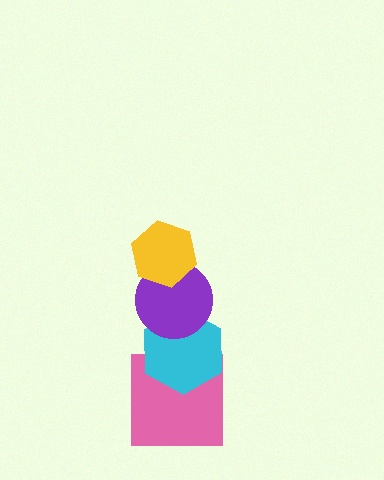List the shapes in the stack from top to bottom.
From top to bottom: the yellow hexagon, the purple circle, the cyan hexagon, the pink square.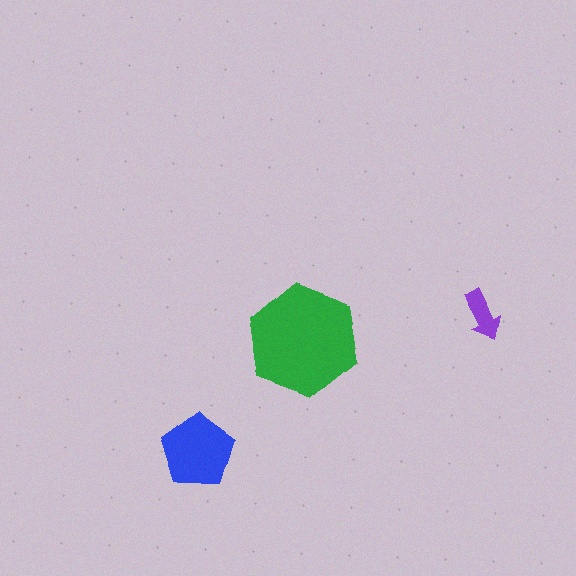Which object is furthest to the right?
The purple arrow is rightmost.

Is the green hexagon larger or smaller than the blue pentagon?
Larger.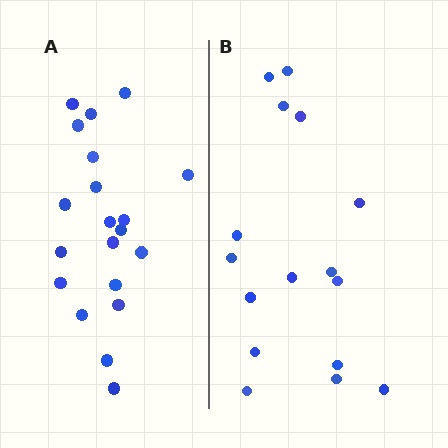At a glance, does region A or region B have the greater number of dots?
Region A (the left region) has more dots.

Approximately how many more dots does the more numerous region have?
Region A has about 4 more dots than region B.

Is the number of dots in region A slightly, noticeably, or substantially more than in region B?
Region A has noticeably more, but not dramatically so. The ratio is roughly 1.2 to 1.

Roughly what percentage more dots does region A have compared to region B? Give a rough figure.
About 25% more.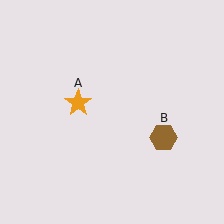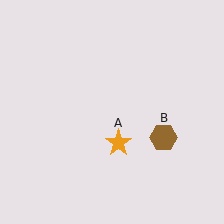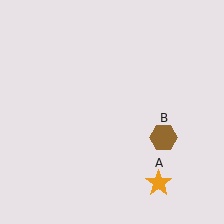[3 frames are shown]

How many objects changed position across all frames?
1 object changed position: orange star (object A).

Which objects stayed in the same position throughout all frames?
Brown hexagon (object B) remained stationary.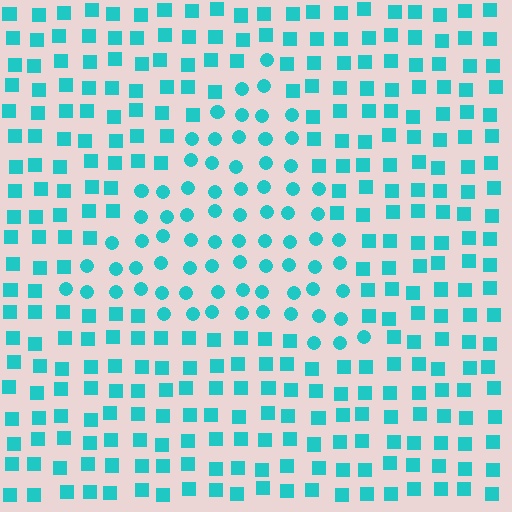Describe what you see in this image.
The image is filled with small cyan elements arranged in a uniform grid. A triangle-shaped region contains circles, while the surrounding area contains squares. The boundary is defined purely by the change in element shape.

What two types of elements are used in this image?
The image uses circles inside the triangle region and squares outside it.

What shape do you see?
I see a triangle.